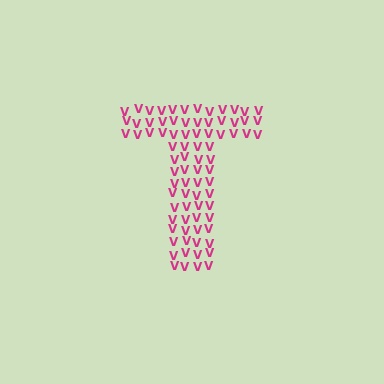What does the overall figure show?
The overall figure shows the letter T.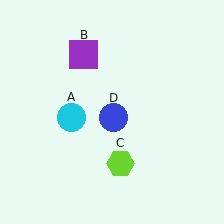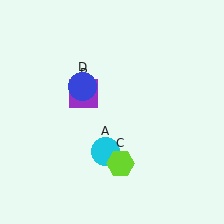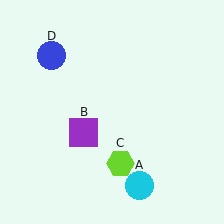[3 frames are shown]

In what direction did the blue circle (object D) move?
The blue circle (object D) moved up and to the left.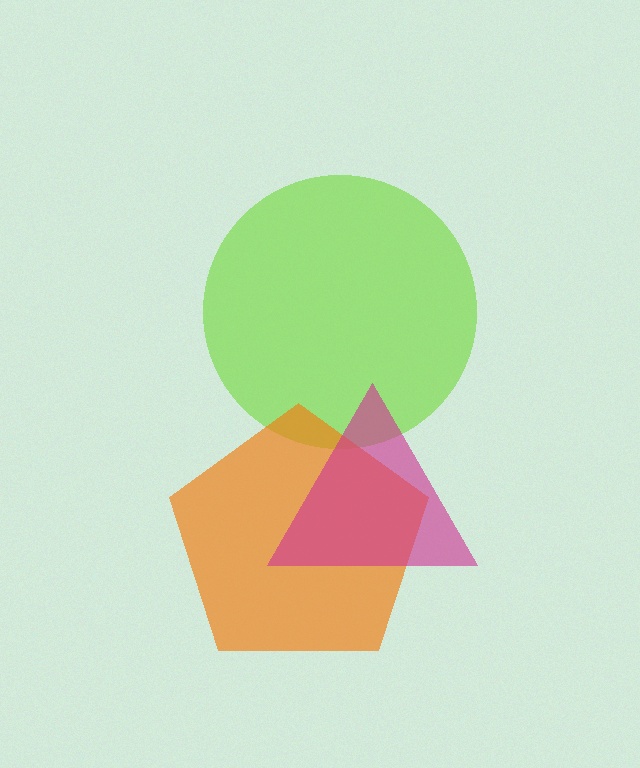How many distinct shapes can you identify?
There are 3 distinct shapes: a lime circle, an orange pentagon, a magenta triangle.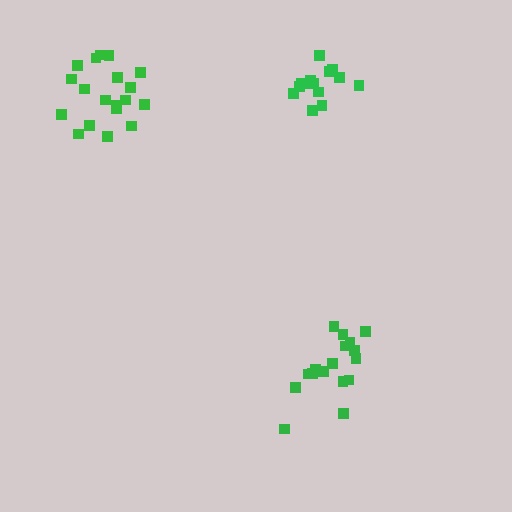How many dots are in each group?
Group 1: 19 dots, Group 2: 14 dots, Group 3: 17 dots (50 total).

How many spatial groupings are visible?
There are 3 spatial groupings.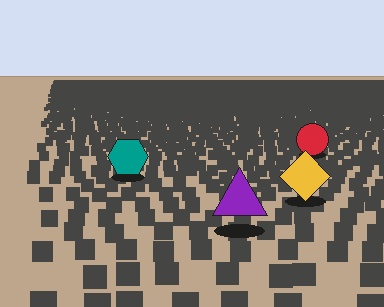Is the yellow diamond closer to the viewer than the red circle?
Yes. The yellow diamond is closer — you can tell from the texture gradient: the ground texture is coarser near it.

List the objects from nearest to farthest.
From nearest to farthest: the purple triangle, the yellow diamond, the teal hexagon, the red circle.